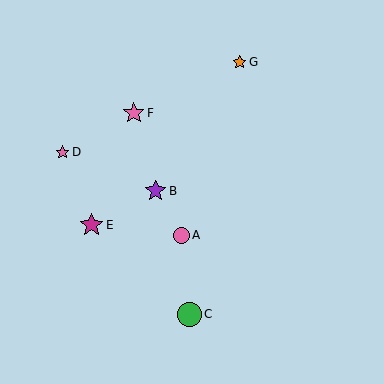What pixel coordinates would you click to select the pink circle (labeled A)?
Click at (182, 235) to select the pink circle A.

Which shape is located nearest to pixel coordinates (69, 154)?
The pink star (labeled D) at (62, 152) is nearest to that location.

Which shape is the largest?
The green circle (labeled C) is the largest.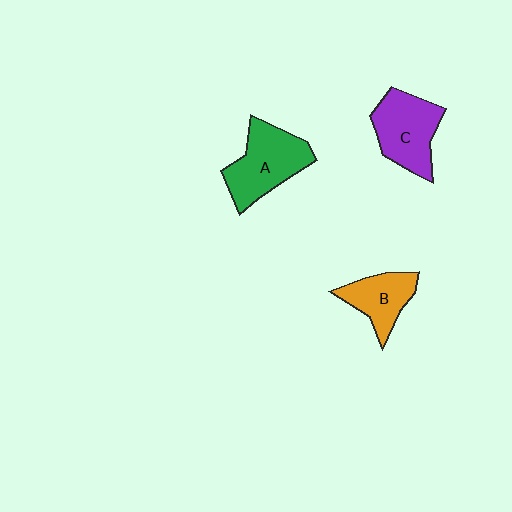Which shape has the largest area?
Shape A (green).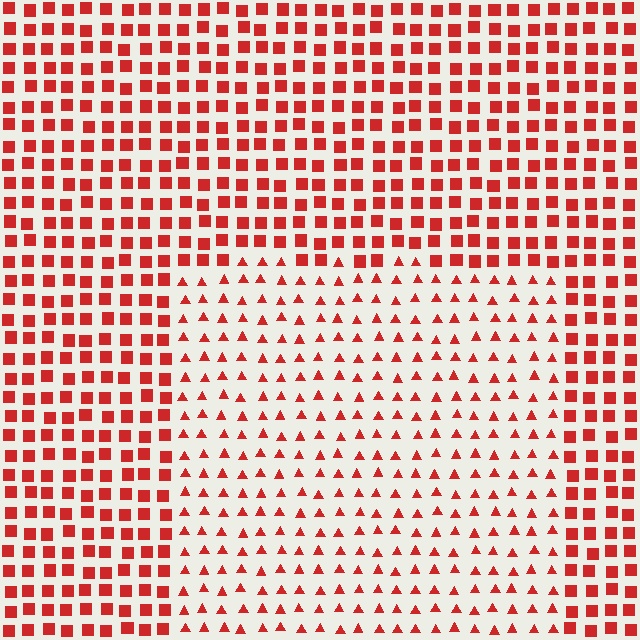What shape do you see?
I see a rectangle.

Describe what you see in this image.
The image is filled with small red elements arranged in a uniform grid. A rectangle-shaped region contains triangles, while the surrounding area contains squares. The boundary is defined purely by the change in element shape.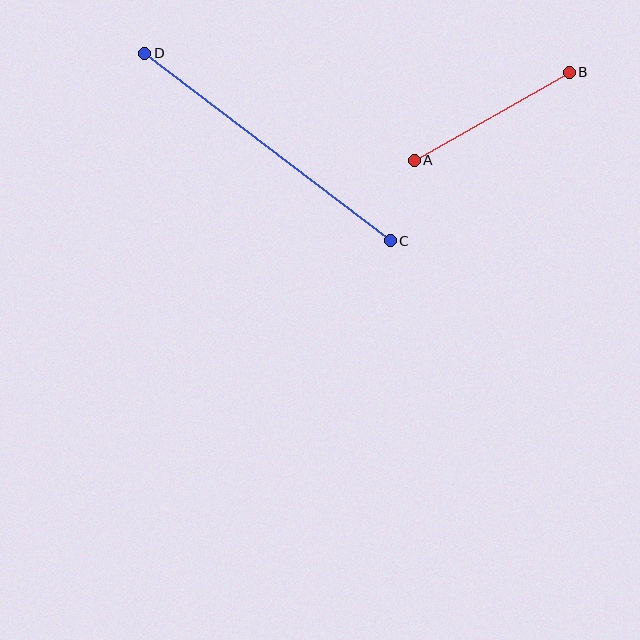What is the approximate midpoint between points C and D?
The midpoint is at approximately (267, 147) pixels.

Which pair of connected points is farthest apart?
Points C and D are farthest apart.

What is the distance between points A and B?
The distance is approximately 178 pixels.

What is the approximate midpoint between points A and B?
The midpoint is at approximately (492, 116) pixels.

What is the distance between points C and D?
The distance is approximately 309 pixels.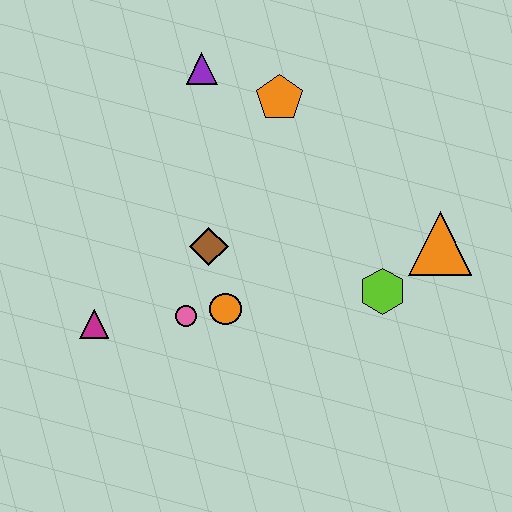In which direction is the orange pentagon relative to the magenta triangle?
The orange pentagon is above the magenta triangle.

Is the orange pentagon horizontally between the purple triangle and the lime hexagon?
Yes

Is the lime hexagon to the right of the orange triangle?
No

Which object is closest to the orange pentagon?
The purple triangle is closest to the orange pentagon.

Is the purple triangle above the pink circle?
Yes